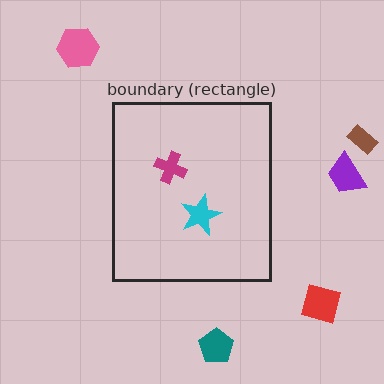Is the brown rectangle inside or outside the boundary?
Outside.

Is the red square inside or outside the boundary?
Outside.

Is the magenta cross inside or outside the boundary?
Inside.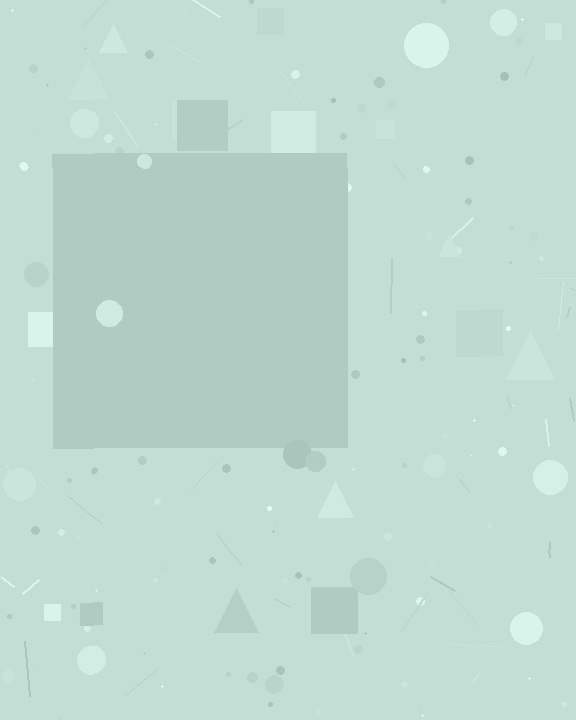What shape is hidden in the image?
A square is hidden in the image.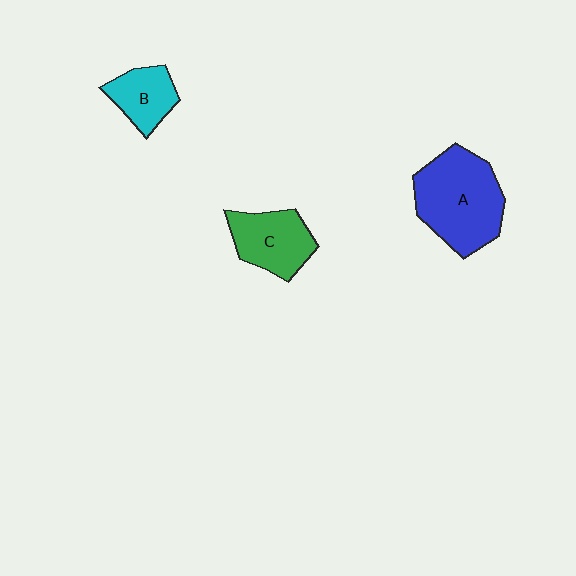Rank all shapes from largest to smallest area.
From largest to smallest: A (blue), C (green), B (cyan).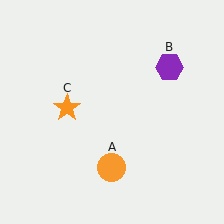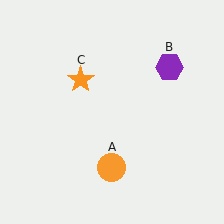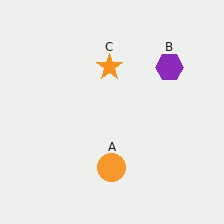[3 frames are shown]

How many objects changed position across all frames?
1 object changed position: orange star (object C).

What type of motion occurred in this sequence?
The orange star (object C) rotated clockwise around the center of the scene.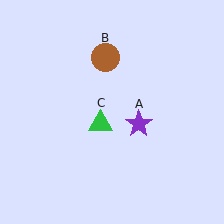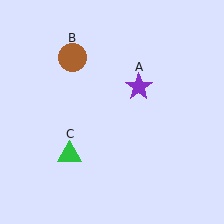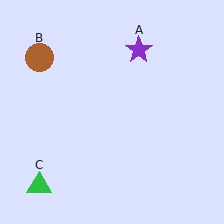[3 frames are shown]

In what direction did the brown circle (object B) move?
The brown circle (object B) moved left.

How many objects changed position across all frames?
3 objects changed position: purple star (object A), brown circle (object B), green triangle (object C).